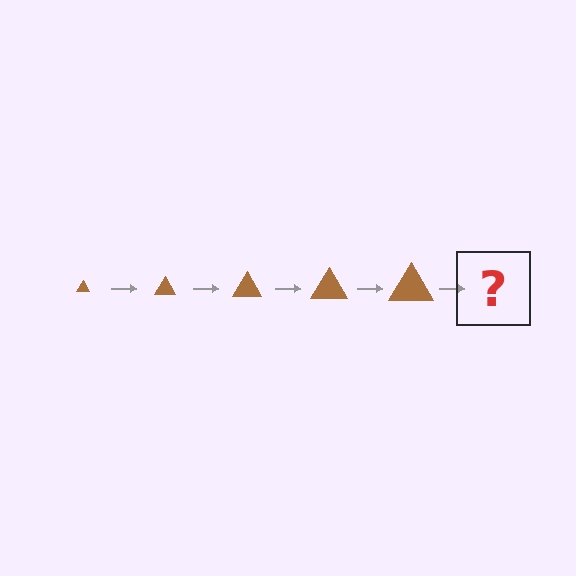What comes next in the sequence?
The next element should be a brown triangle, larger than the previous one.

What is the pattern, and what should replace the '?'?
The pattern is that the triangle gets progressively larger each step. The '?' should be a brown triangle, larger than the previous one.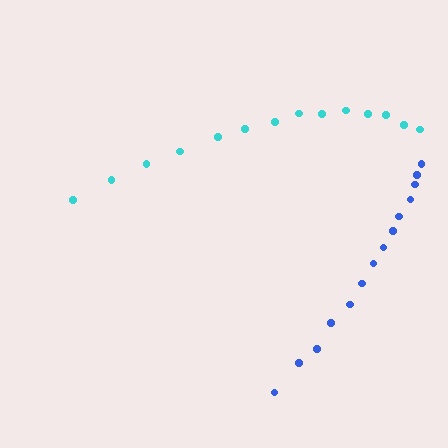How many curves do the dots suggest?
There are 2 distinct paths.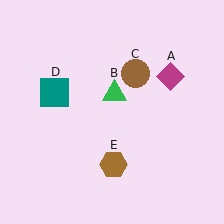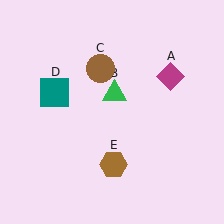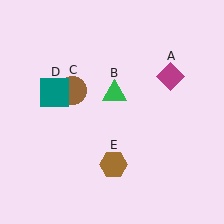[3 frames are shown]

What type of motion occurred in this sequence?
The brown circle (object C) rotated counterclockwise around the center of the scene.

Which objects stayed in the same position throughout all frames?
Magenta diamond (object A) and green triangle (object B) and teal square (object D) and brown hexagon (object E) remained stationary.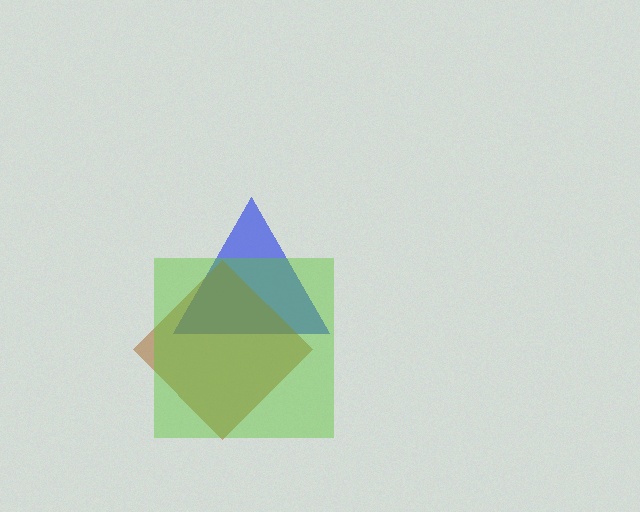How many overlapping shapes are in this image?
There are 3 overlapping shapes in the image.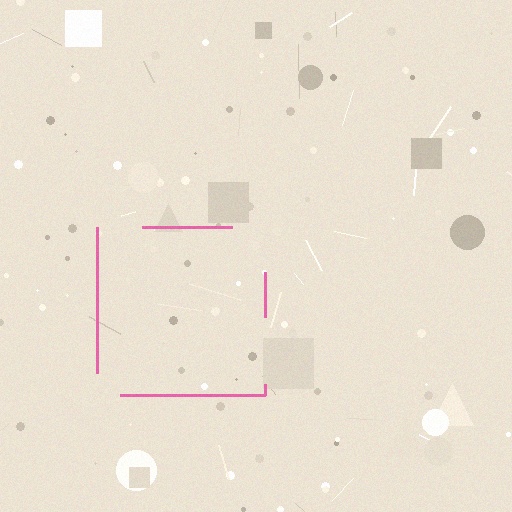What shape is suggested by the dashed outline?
The dashed outline suggests a square.